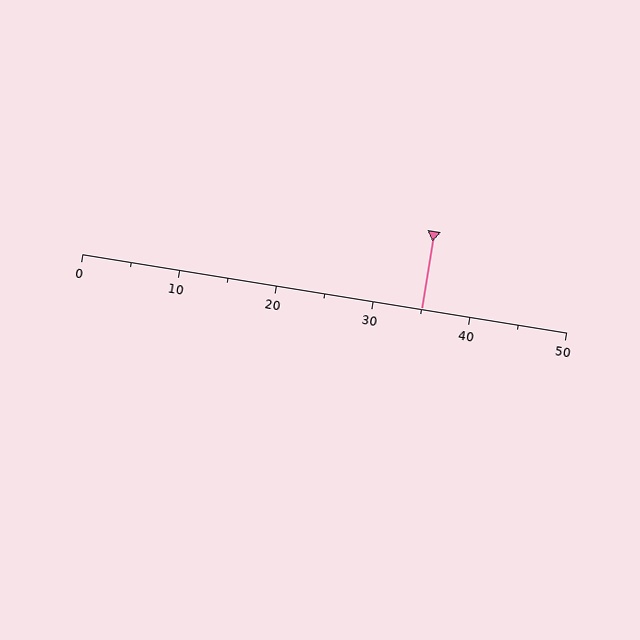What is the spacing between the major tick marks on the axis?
The major ticks are spaced 10 apart.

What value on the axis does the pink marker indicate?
The marker indicates approximately 35.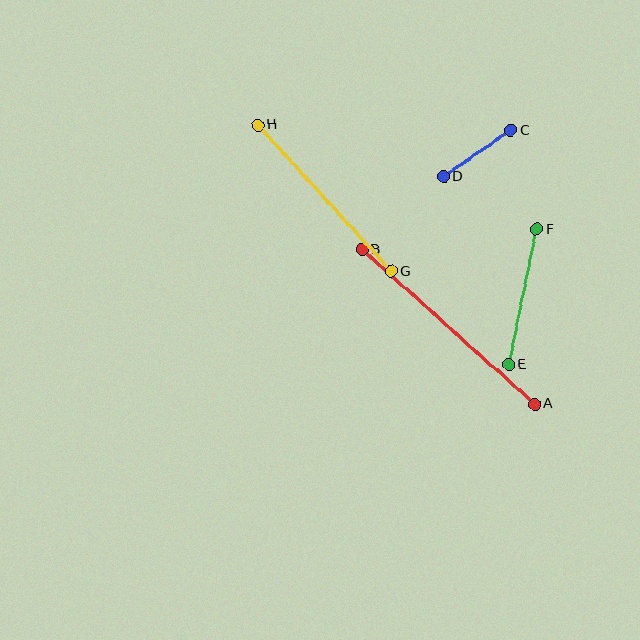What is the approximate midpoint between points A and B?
The midpoint is at approximately (448, 327) pixels.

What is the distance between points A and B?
The distance is approximately 232 pixels.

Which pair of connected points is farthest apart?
Points A and B are farthest apart.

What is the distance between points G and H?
The distance is approximately 198 pixels.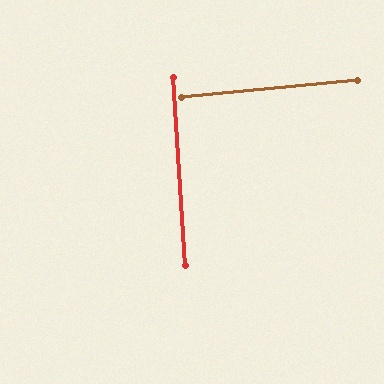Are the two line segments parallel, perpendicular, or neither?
Perpendicular — they meet at approximately 88°.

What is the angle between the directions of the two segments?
Approximately 88 degrees.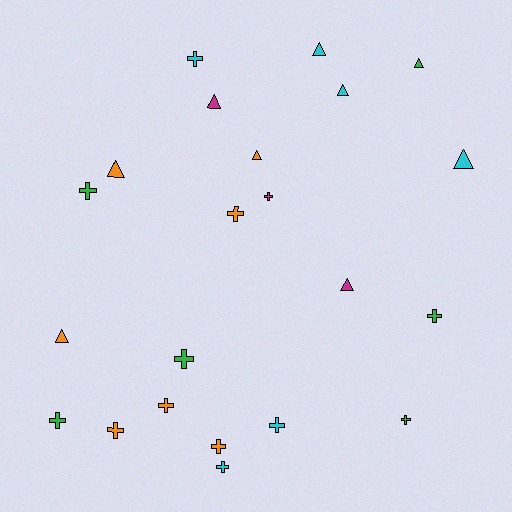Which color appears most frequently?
Orange, with 7 objects.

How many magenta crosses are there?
There is 1 magenta cross.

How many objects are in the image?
There are 22 objects.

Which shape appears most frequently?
Cross, with 13 objects.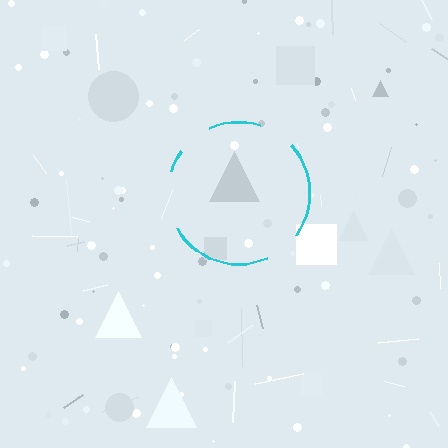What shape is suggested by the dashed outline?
The dashed outline suggests a circle.